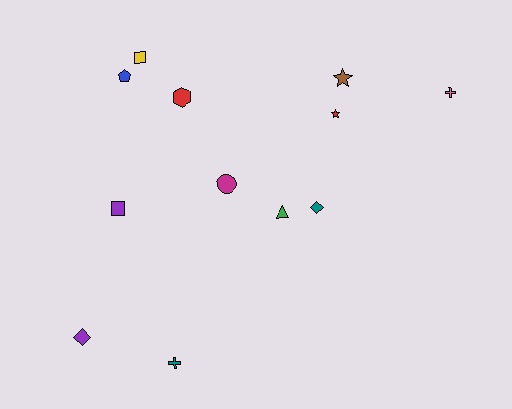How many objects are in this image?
There are 12 objects.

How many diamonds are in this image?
There are 2 diamonds.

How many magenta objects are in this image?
There is 1 magenta object.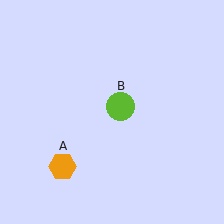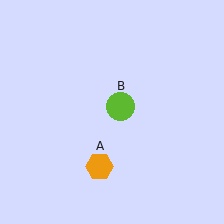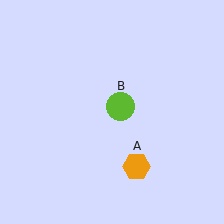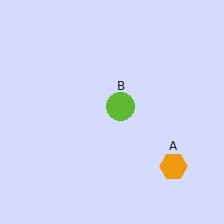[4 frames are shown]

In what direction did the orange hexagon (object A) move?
The orange hexagon (object A) moved right.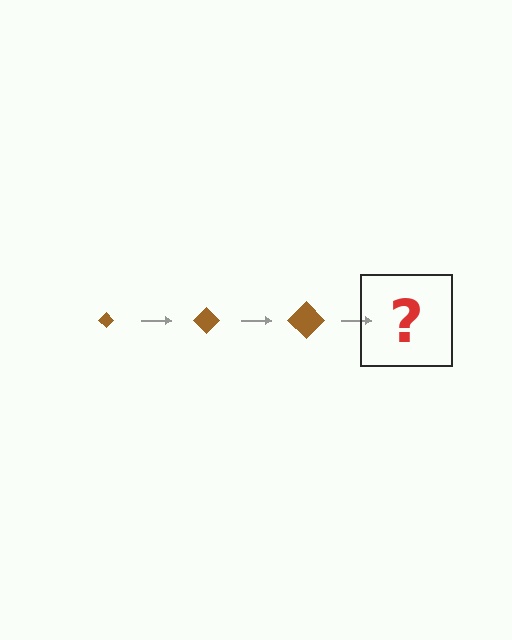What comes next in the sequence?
The next element should be a brown diamond, larger than the previous one.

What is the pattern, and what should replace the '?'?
The pattern is that the diamond gets progressively larger each step. The '?' should be a brown diamond, larger than the previous one.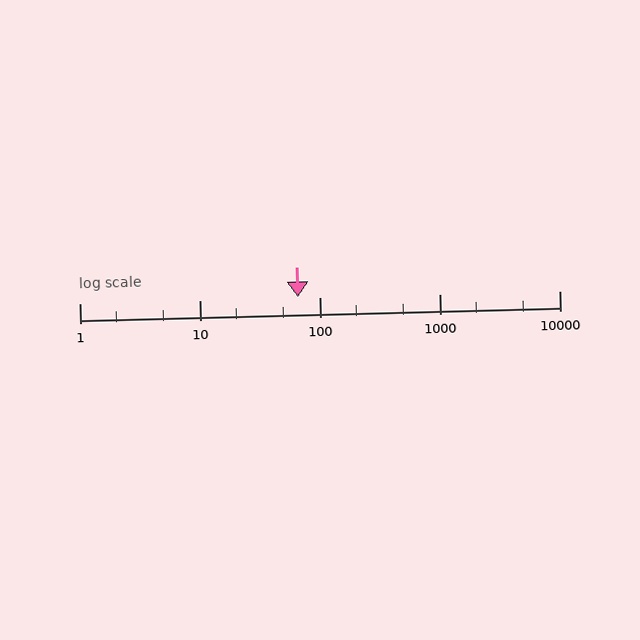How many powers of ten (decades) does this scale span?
The scale spans 4 decades, from 1 to 10000.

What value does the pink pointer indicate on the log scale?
The pointer indicates approximately 66.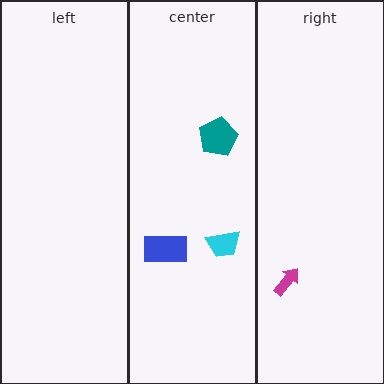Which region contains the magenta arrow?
The right region.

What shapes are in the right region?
The magenta arrow.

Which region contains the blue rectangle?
The center region.